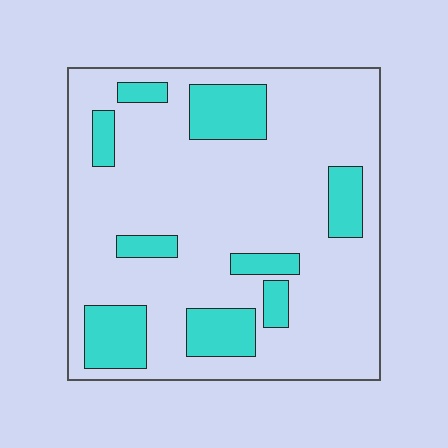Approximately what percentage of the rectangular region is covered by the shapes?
Approximately 20%.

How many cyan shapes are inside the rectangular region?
9.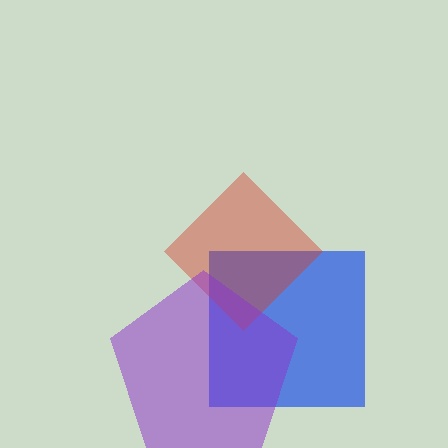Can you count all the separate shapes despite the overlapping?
Yes, there are 3 separate shapes.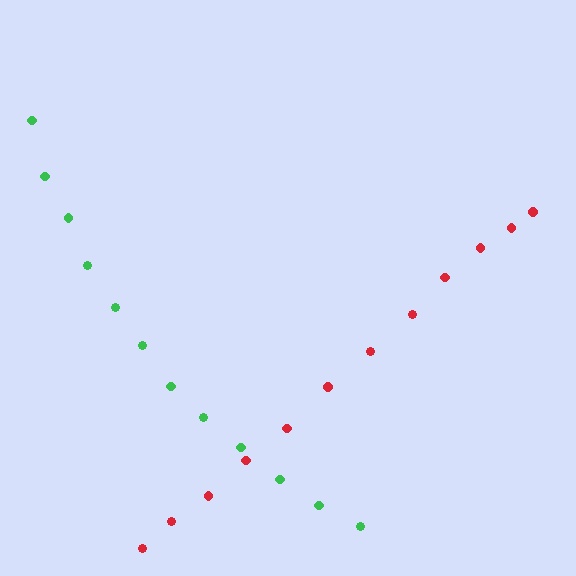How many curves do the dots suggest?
There are 2 distinct paths.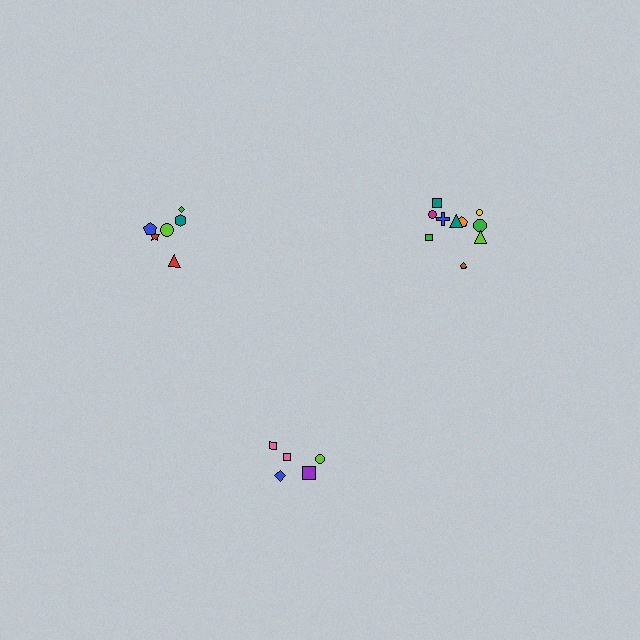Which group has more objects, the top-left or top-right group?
The top-right group.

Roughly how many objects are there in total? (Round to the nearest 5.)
Roughly 20 objects in total.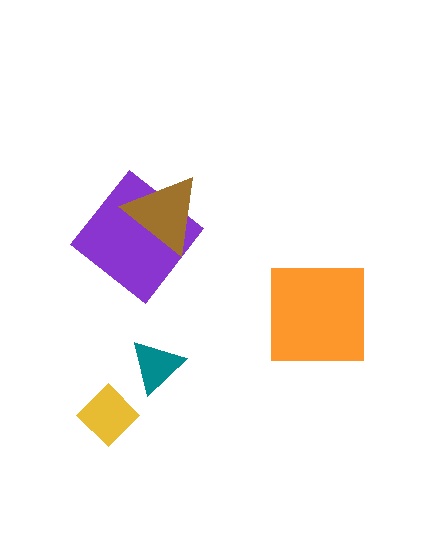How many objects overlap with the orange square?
0 objects overlap with the orange square.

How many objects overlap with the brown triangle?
1 object overlaps with the brown triangle.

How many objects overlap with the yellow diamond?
0 objects overlap with the yellow diamond.